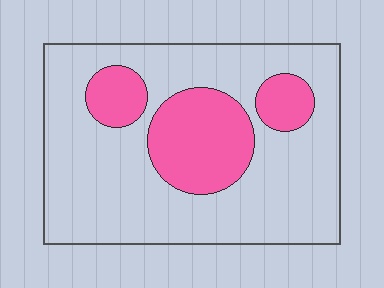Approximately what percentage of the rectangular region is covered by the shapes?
Approximately 25%.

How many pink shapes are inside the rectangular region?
3.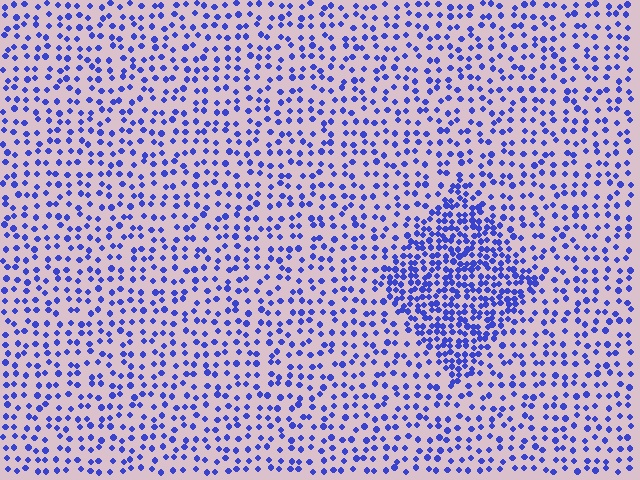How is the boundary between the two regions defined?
The boundary is defined by a change in element density (approximately 2.3x ratio). All elements are the same color, size, and shape.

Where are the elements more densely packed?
The elements are more densely packed inside the diamond boundary.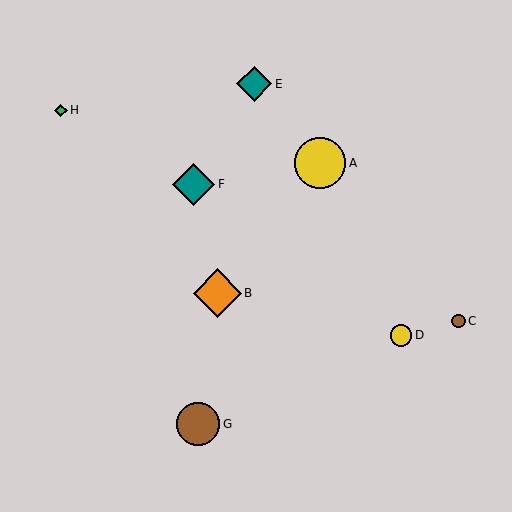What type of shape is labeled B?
Shape B is an orange diamond.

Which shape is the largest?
The yellow circle (labeled A) is the largest.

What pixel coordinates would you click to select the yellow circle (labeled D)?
Click at (401, 335) to select the yellow circle D.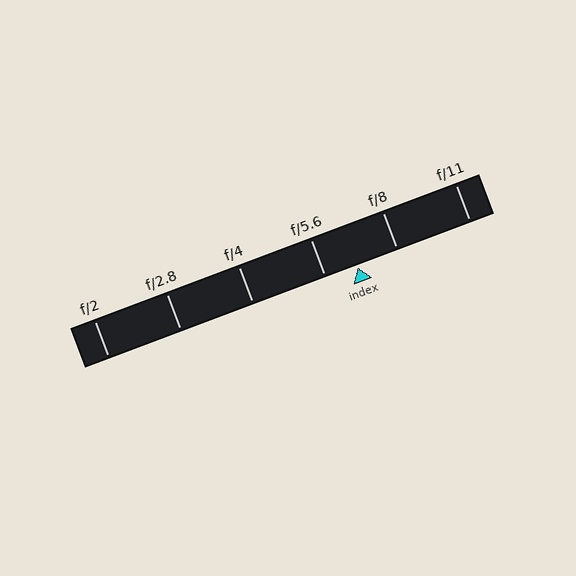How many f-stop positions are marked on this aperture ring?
There are 6 f-stop positions marked.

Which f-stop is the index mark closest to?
The index mark is closest to f/5.6.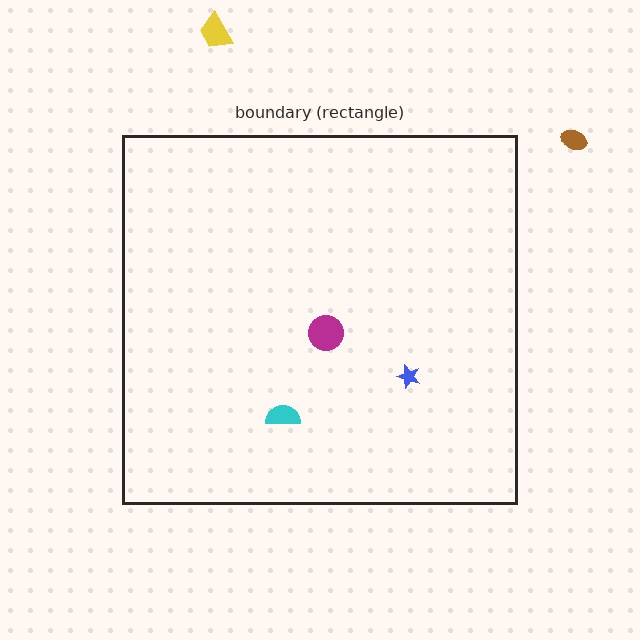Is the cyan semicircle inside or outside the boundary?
Inside.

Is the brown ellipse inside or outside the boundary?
Outside.